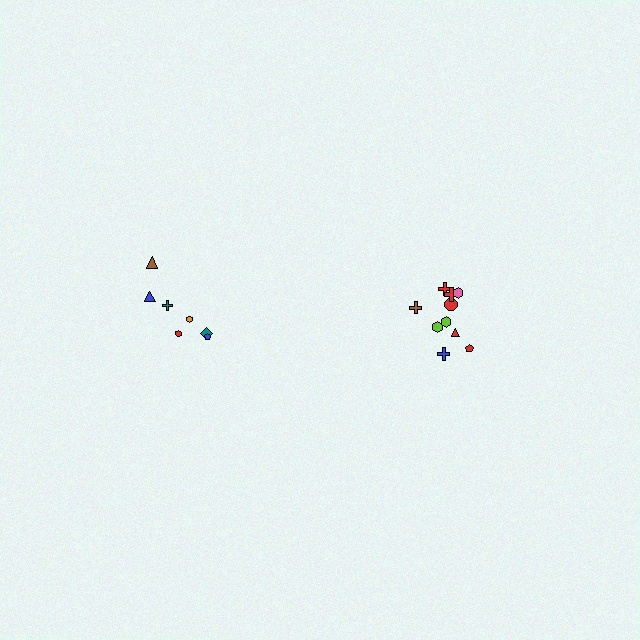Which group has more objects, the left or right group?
The right group.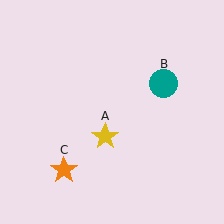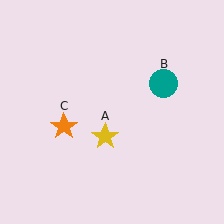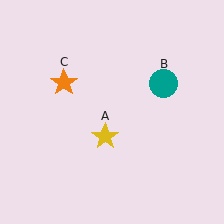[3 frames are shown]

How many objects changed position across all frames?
1 object changed position: orange star (object C).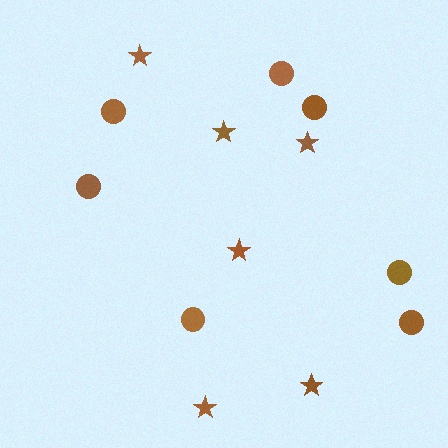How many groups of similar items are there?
There are 2 groups: one group of stars (6) and one group of circles (7).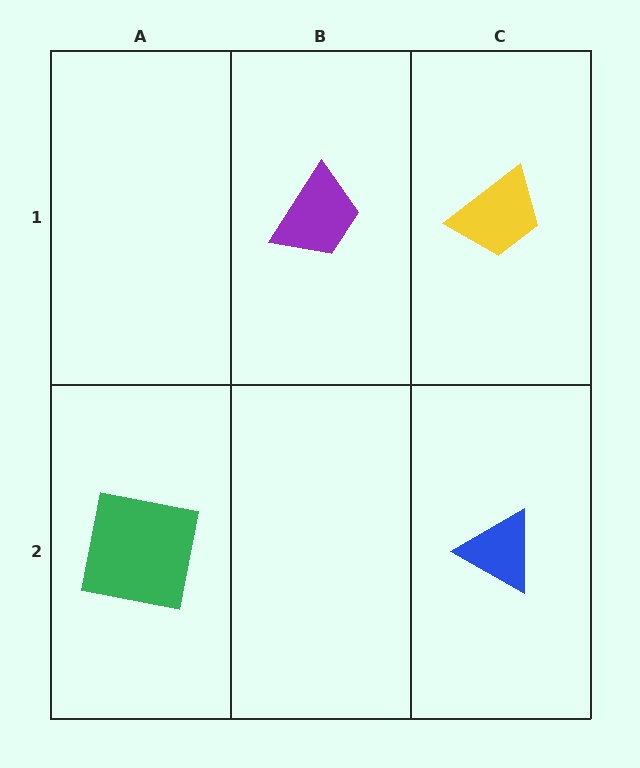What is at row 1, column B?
A purple trapezoid.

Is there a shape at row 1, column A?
No, that cell is empty.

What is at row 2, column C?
A blue triangle.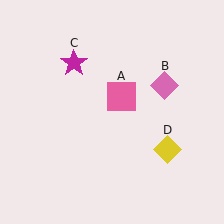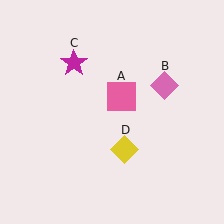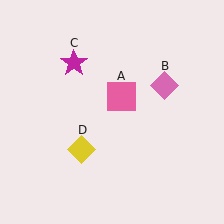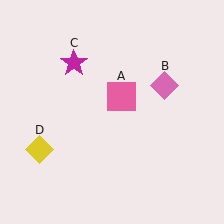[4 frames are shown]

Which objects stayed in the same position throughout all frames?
Pink square (object A) and pink diamond (object B) and magenta star (object C) remained stationary.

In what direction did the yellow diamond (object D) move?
The yellow diamond (object D) moved left.